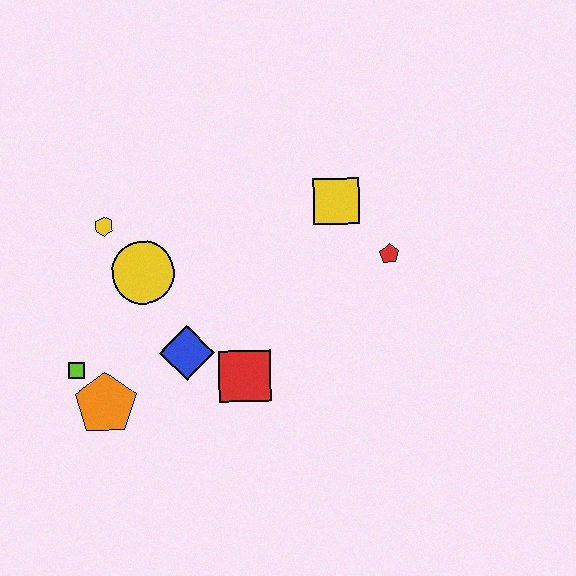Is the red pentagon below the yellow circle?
No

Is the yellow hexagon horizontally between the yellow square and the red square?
No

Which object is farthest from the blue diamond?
The red pentagon is farthest from the blue diamond.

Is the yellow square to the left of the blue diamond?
No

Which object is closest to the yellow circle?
The yellow hexagon is closest to the yellow circle.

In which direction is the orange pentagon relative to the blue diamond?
The orange pentagon is to the left of the blue diamond.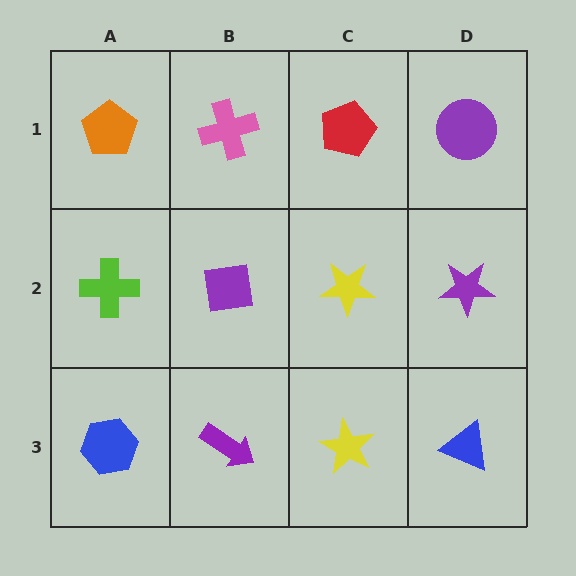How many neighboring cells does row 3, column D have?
2.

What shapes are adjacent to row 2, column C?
A red pentagon (row 1, column C), a yellow star (row 3, column C), a purple square (row 2, column B), a purple star (row 2, column D).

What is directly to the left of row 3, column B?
A blue hexagon.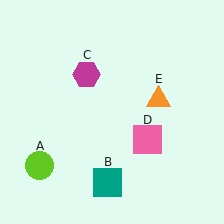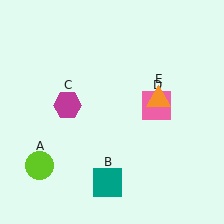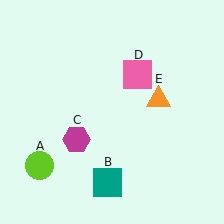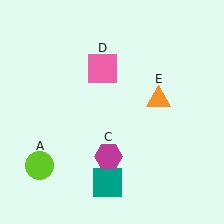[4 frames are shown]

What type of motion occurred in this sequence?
The magenta hexagon (object C), pink square (object D) rotated counterclockwise around the center of the scene.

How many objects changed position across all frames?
2 objects changed position: magenta hexagon (object C), pink square (object D).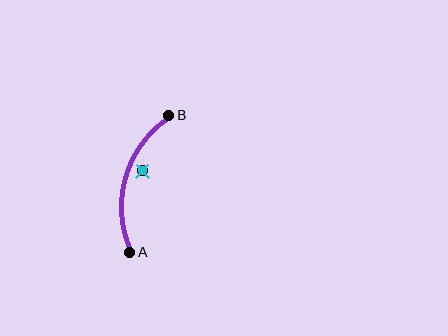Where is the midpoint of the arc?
The arc midpoint is the point on the curve farthest from the straight line joining A and B. It sits to the left of that line.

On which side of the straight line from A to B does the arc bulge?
The arc bulges to the left of the straight line connecting A and B.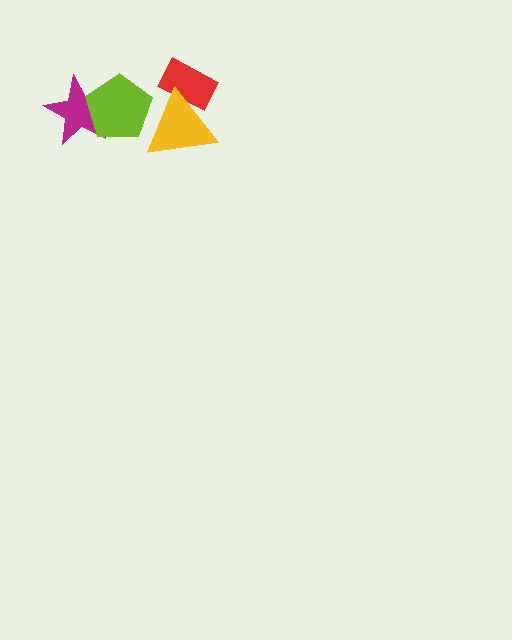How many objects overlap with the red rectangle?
1 object overlaps with the red rectangle.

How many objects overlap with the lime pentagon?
2 objects overlap with the lime pentagon.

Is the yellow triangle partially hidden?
Yes, it is partially covered by another shape.